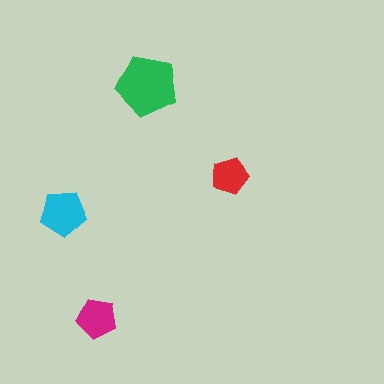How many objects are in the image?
There are 4 objects in the image.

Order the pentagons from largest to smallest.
the green one, the cyan one, the magenta one, the red one.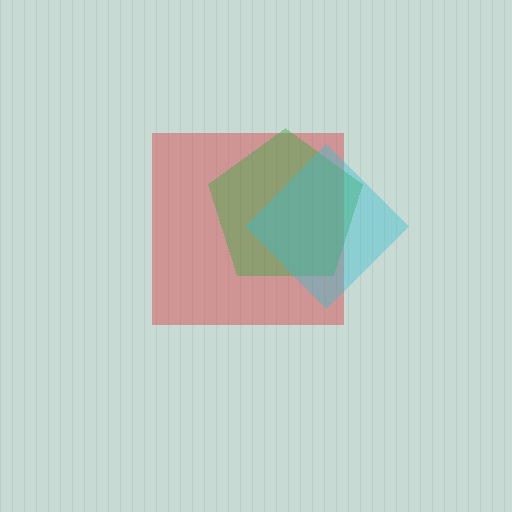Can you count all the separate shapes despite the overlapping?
Yes, there are 3 separate shapes.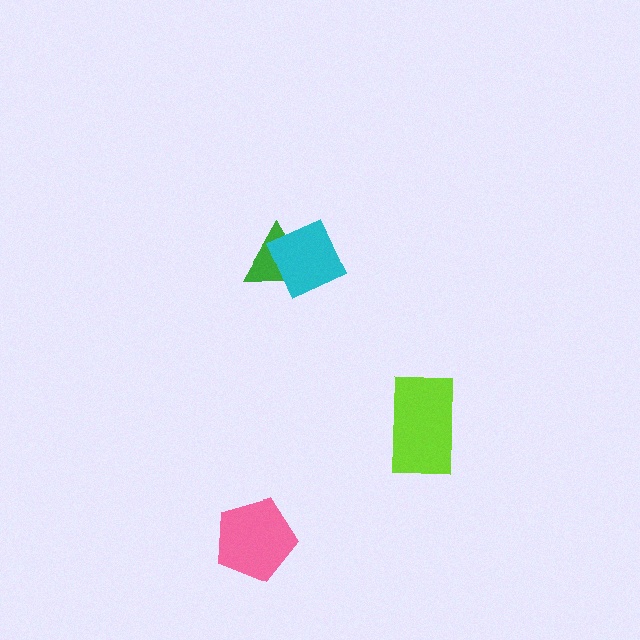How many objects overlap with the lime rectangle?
0 objects overlap with the lime rectangle.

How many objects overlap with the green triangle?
1 object overlaps with the green triangle.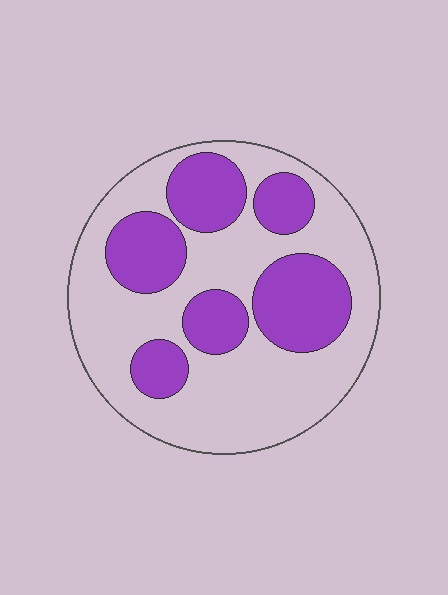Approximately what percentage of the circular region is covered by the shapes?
Approximately 35%.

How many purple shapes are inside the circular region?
6.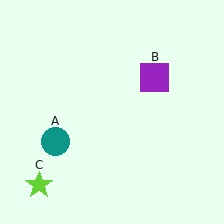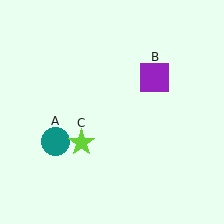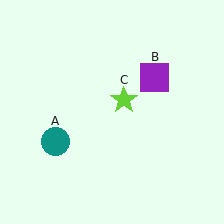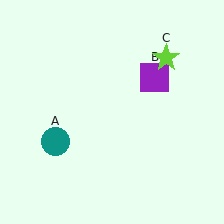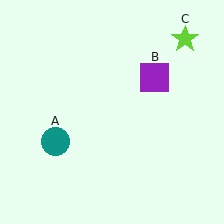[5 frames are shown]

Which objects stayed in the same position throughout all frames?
Teal circle (object A) and purple square (object B) remained stationary.